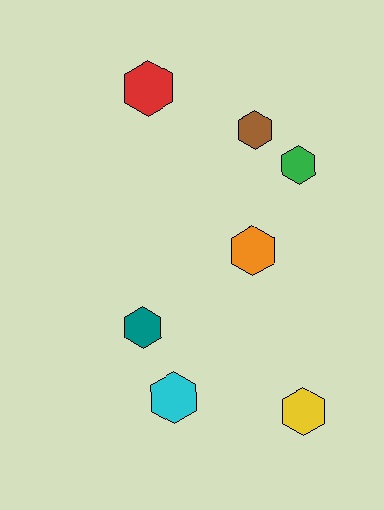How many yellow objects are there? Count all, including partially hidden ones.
There is 1 yellow object.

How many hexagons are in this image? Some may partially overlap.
There are 7 hexagons.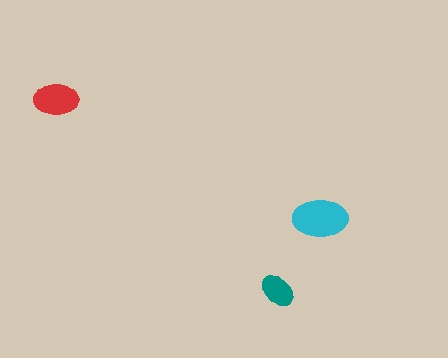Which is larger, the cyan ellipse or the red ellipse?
The cyan one.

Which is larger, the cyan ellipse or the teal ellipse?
The cyan one.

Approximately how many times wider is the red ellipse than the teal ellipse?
About 1.5 times wider.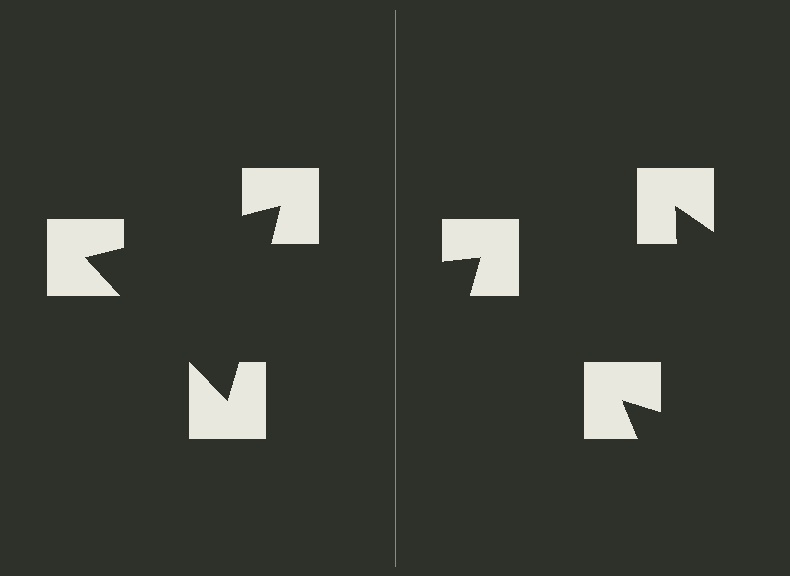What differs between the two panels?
The notched squares are positioned identically on both sides; only the wedge orientations differ. On the left they align to a triangle; on the right they are misaligned.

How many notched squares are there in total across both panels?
6 — 3 on each side.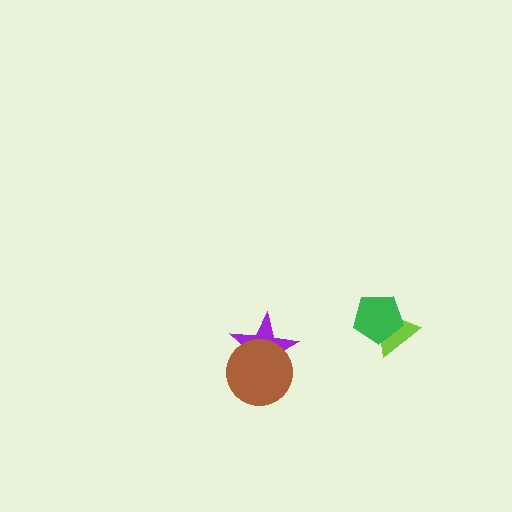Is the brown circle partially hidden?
No, no other shape covers it.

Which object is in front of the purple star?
The brown circle is in front of the purple star.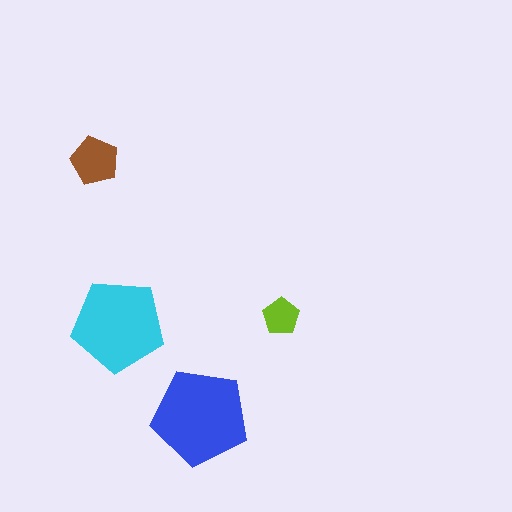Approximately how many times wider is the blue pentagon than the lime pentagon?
About 2.5 times wider.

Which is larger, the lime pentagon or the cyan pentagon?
The cyan one.